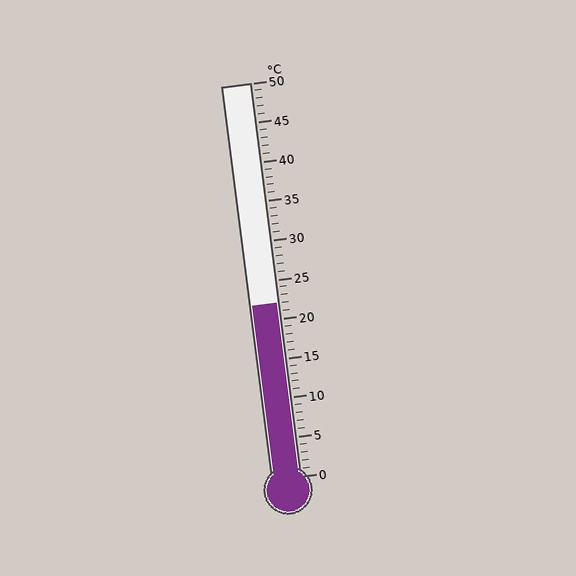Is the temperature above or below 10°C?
The temperature is above 10°C.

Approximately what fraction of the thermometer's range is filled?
The thermometer is filled to approximately 45% of its range.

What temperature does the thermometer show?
The thermometer shows approximately 22°C.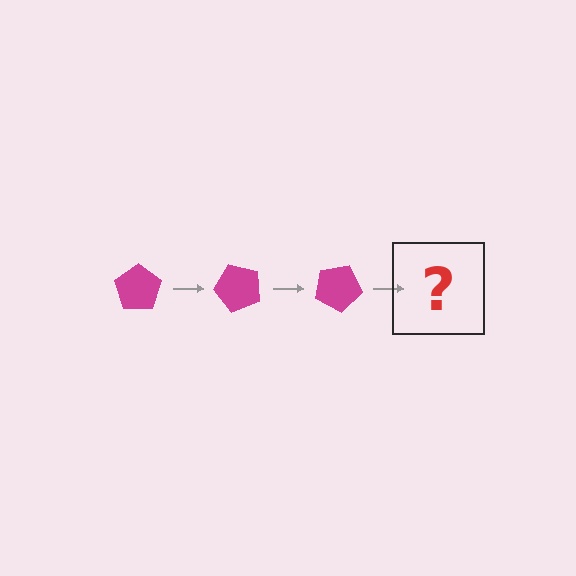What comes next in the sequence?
The next element should be a magenta pentagon rotated 150 degrees.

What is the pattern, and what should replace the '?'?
The pattern is that the pentagon rotates 50 degrees each step. The '?' should be a magenta pentagon rotated 150 degrees.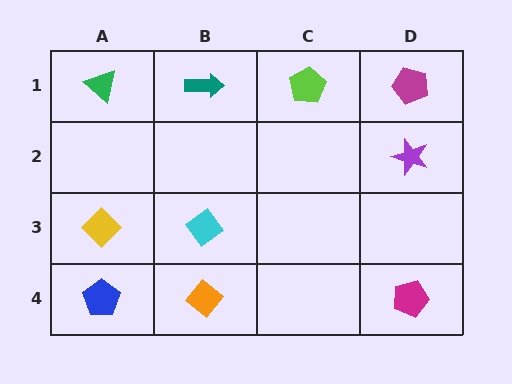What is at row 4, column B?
An orange diamond.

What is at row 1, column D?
A magenta pentagon.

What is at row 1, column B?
A teal arrow.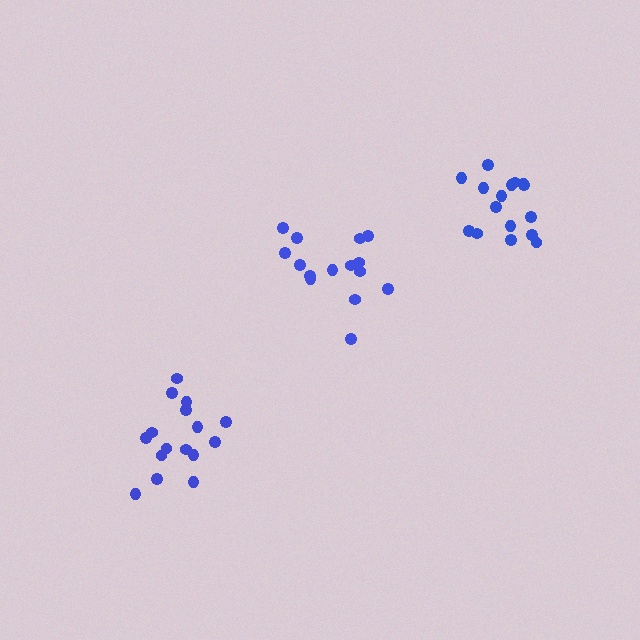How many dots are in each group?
Group 1: 15 dots, Group 2: 16 dots, Group 3: 16 dots (47 total).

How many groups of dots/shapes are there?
There are 3 groups.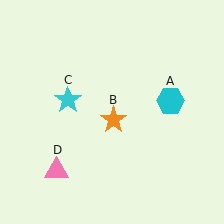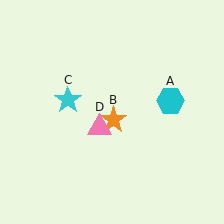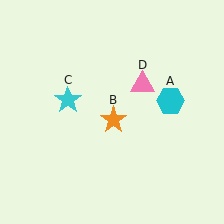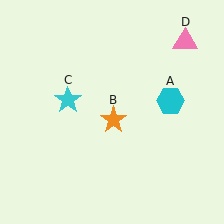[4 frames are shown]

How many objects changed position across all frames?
1 object changed position: pink triangle (object D).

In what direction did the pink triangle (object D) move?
The pink triangle (object D) moved up and to the right.